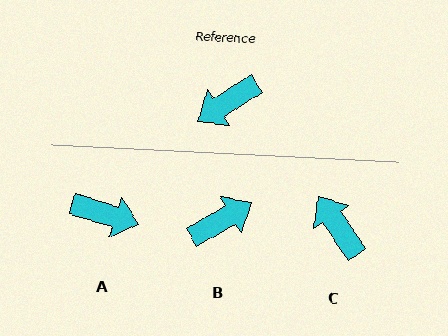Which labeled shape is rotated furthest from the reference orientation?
B, about 177 degrees away.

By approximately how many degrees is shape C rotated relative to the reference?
Approximately 89 degrees clockwise.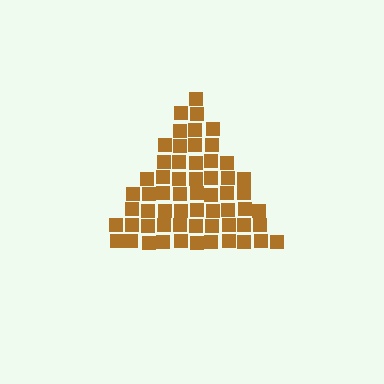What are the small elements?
The small elements are squares.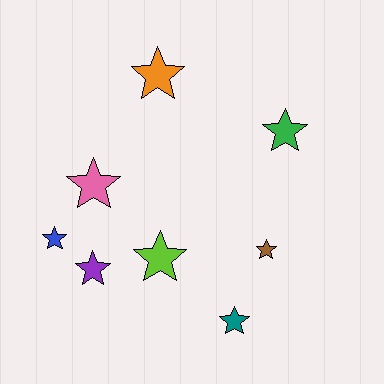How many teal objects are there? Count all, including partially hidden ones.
There is 1 teal object.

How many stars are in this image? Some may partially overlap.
There are 8 stars.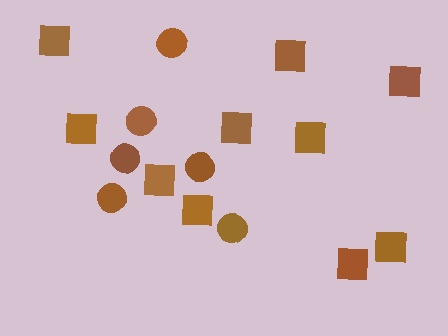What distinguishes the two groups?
There are 2 groups: one group of circles (6) and one group of squares (10).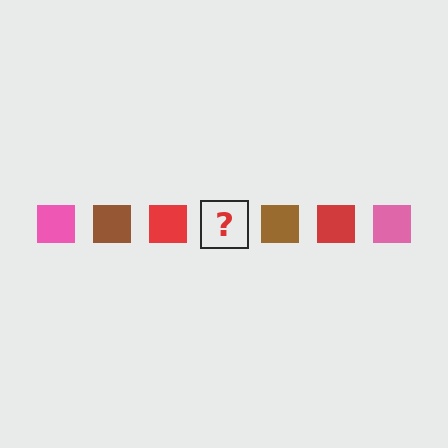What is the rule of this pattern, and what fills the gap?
The rule is that the pattern cycles through pink, brown, red squares. The gap should be filled with a pink square.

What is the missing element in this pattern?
The missing element is a pink square.